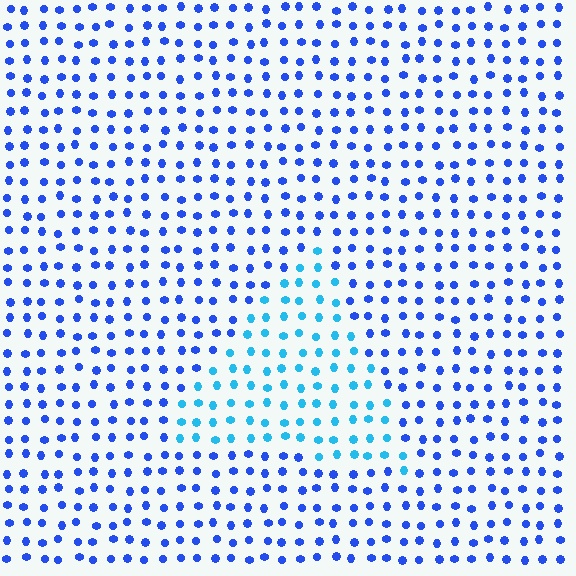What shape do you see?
I see a triangle.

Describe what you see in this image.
The image is filled with small blue elements in a uniform arrangement. A triangle-shaped region is visible where the elements are tinted to a slightly different hue, forming a subtle color boundary.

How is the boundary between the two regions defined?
The boundary is defined purely by a slight shift in hue (about 33 degrees). Spacing, size, and orientation are identical on both sides.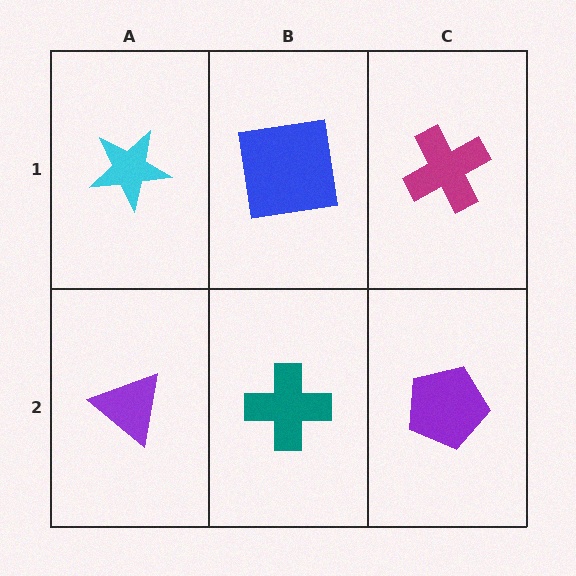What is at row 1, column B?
A blue square.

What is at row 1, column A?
A cyan star.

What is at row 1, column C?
A magenta cross.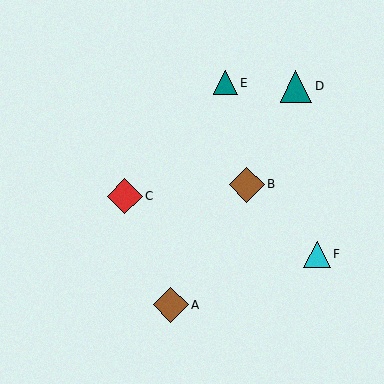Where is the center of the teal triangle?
The center of the teal triangle is at (225, 83).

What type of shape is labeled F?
Shape F is a cyan triangle.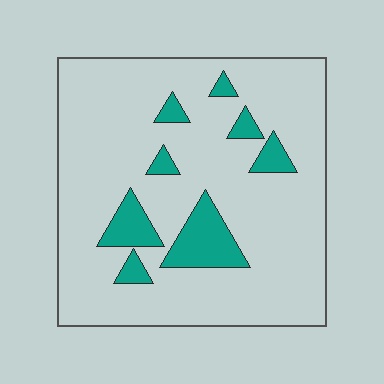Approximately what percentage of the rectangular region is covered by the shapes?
Approximately 15%.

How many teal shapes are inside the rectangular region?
8.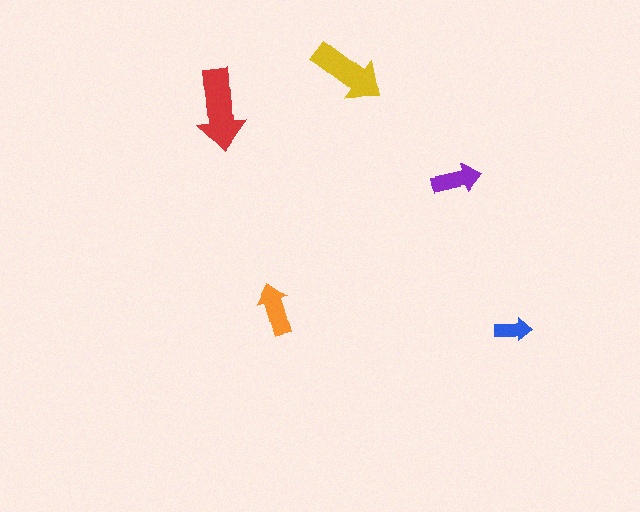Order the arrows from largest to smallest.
the red one, the yellow one, the orange one, the purple one, the blue one.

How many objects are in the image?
There are 5 objects in the image.